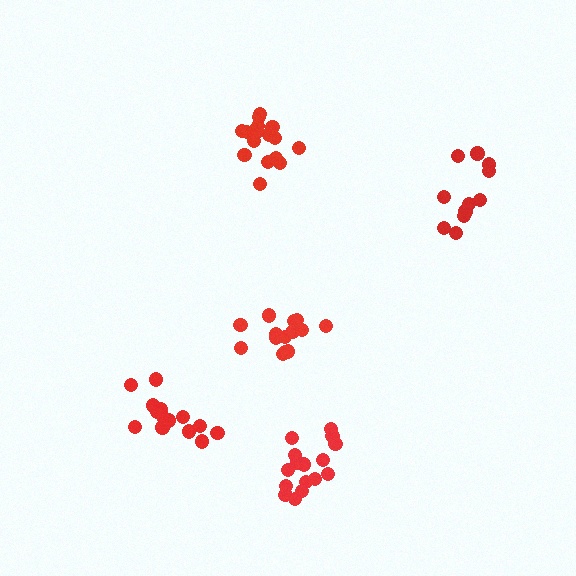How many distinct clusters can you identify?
There are 5 distinct clusters.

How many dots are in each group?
Group 1: 17 dots, Group 2: 14 dots, Group 3: 14 dots, Group 4: 16 dots, Group 5: 11 dots (72 total).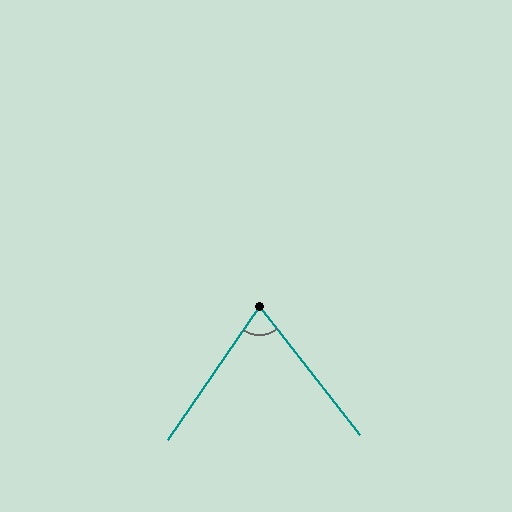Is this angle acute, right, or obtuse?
It is acute.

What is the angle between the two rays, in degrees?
Approximately 72 degrees.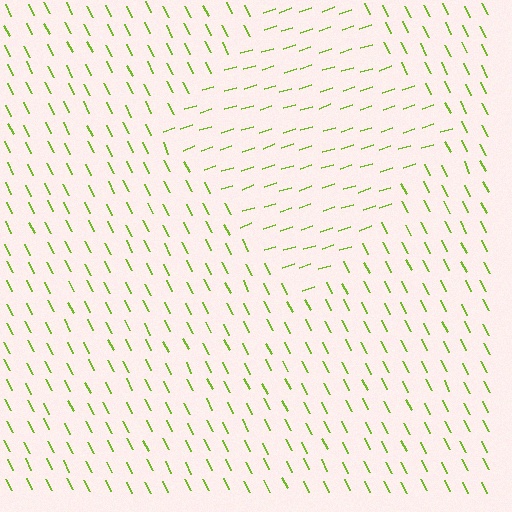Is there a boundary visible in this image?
Yes, there is a texture boundary formed by a change in line orientation.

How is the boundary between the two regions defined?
The boundary is defined purely by a change in line orientation (approximately 81 degrees difference). All lines are the same color and thickness.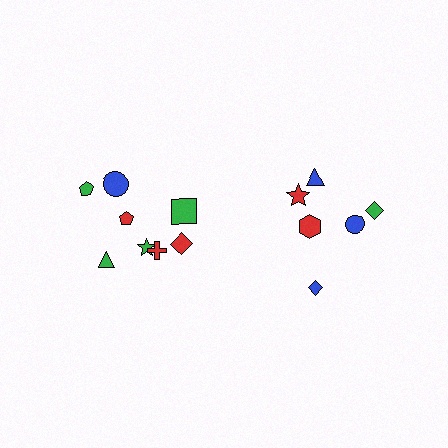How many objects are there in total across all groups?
There are 14 objects.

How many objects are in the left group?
There are 8 objects.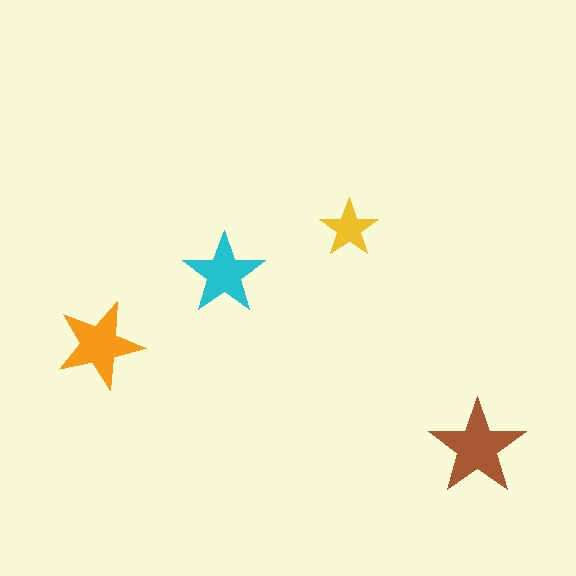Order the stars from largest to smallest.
the brown one, the orange one, the cyan one, the yellow one.